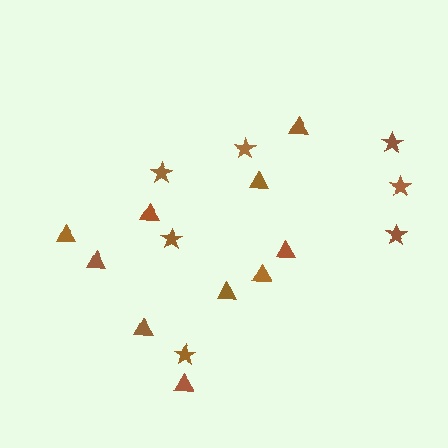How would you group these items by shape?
There are 2 groups: one group of stars (7) and one group of triangles (10).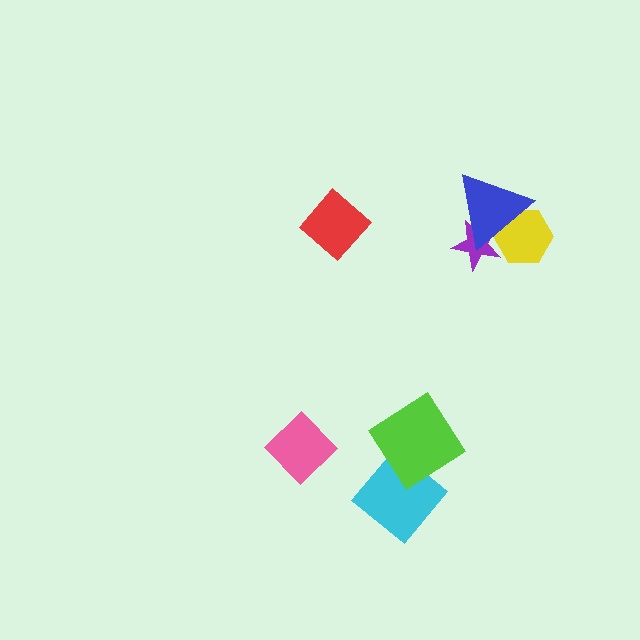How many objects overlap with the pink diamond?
0 objects overlap with the pink diamond.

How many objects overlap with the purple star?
2 objects overlap with the purple star.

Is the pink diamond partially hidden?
No, no other shape covers it.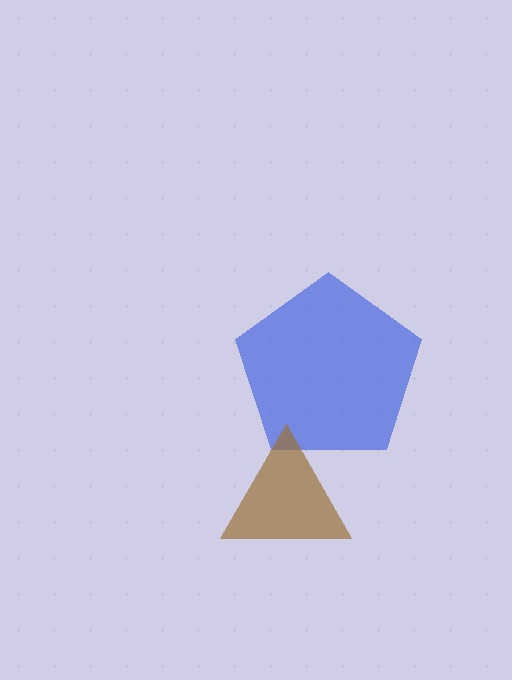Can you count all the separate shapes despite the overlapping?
Yes, there are 2 separate shapes.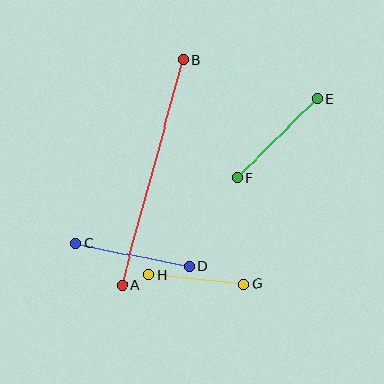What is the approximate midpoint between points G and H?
The midpoint is at approximately (196, 279) pixels.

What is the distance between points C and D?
The distance is approximately 115 pixels.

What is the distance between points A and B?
The distance is approximately 234 pixels.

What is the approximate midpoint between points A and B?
The midpoint is at approximately (152, 173) pixels.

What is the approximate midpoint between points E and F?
The midpoint is at approximately (277, 138) pixels.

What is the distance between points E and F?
The distance is approximately 112 pixels.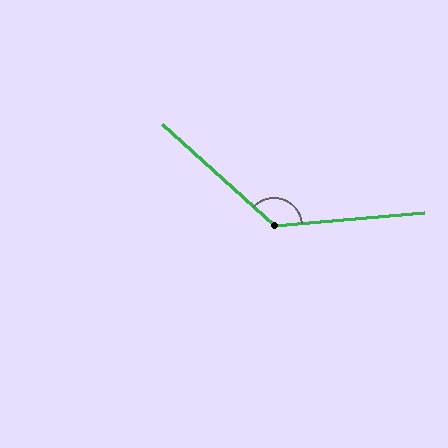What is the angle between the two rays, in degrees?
Approximately 133 degrees.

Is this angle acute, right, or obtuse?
It is obtuse.